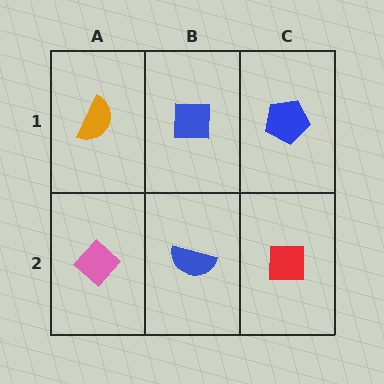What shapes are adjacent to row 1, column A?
A pink diamond (row 2, column A), a blue square (row 1, column B).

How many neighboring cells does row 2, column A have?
2.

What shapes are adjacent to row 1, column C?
A red square (row 2, column C), a blue square (row 1, column B).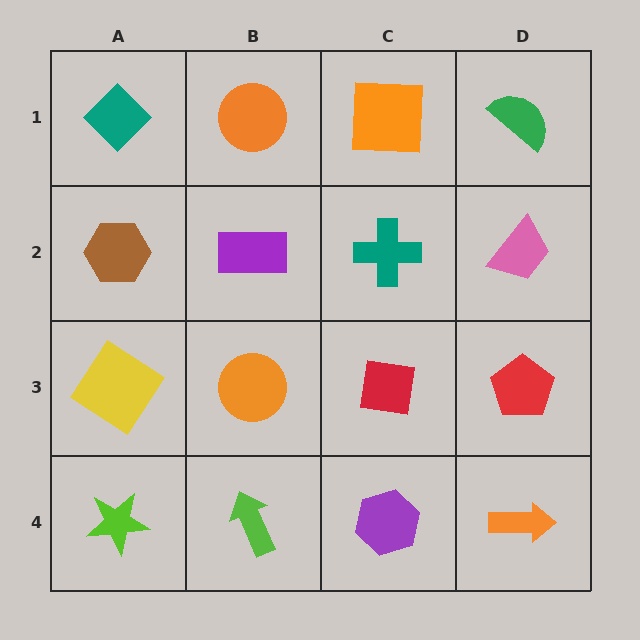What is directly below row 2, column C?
A red square.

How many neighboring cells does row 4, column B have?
3.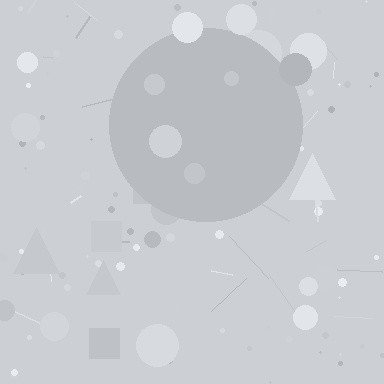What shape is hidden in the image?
A circle is hidden in the image.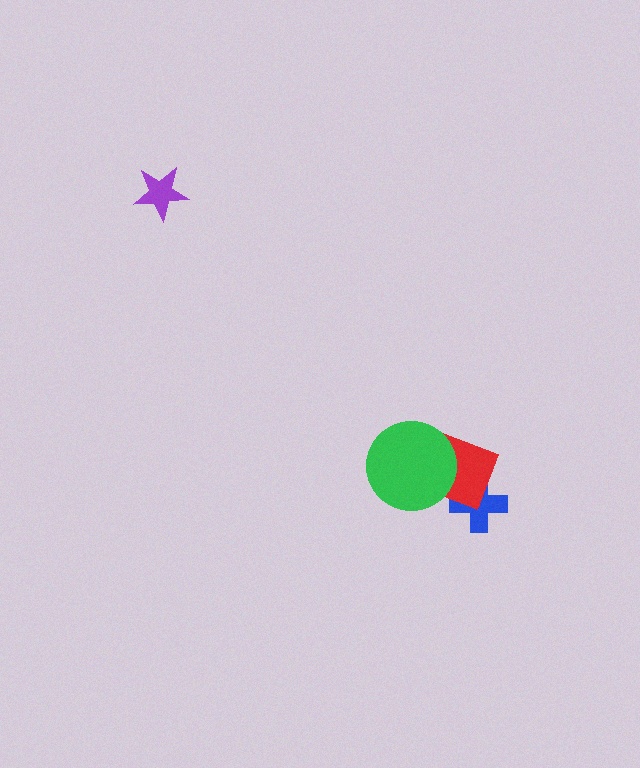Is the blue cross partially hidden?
Yes, it is partially covered by another shape.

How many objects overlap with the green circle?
1 object overlaps with the green circle.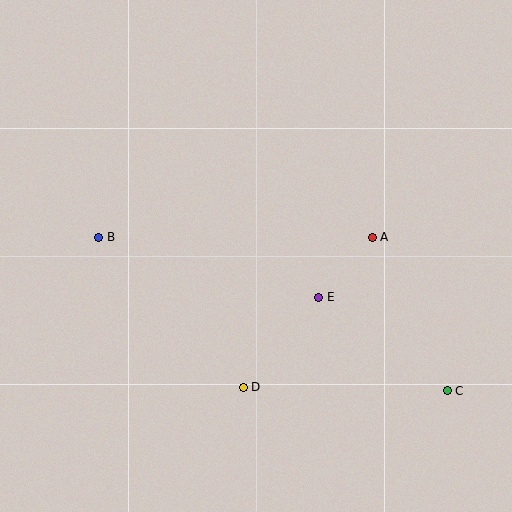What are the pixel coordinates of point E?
Point E is at (319, 297).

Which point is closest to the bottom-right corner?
Point C is closest to the bottom-right corner.